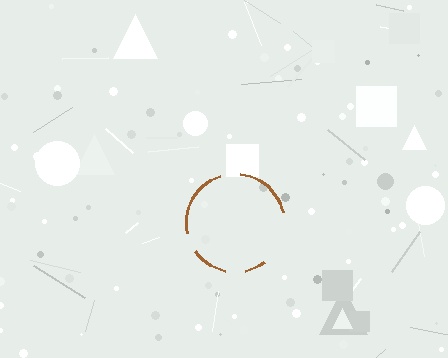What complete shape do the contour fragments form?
The contour fragments form a circle.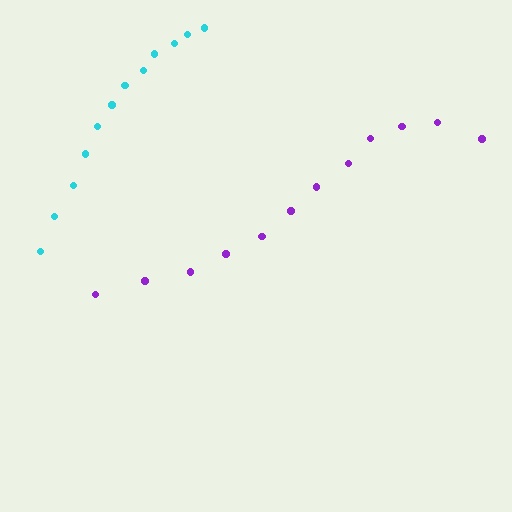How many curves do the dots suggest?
There are 2 distinct paths.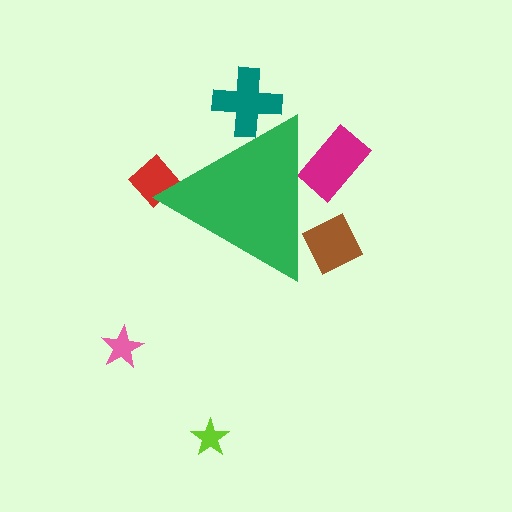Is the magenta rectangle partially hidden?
Yes, the magenta rectangle is partially hidden behind the green triangle.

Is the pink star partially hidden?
No, the pink star is fully visible.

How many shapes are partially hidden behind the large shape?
4 shapes are partially hidden.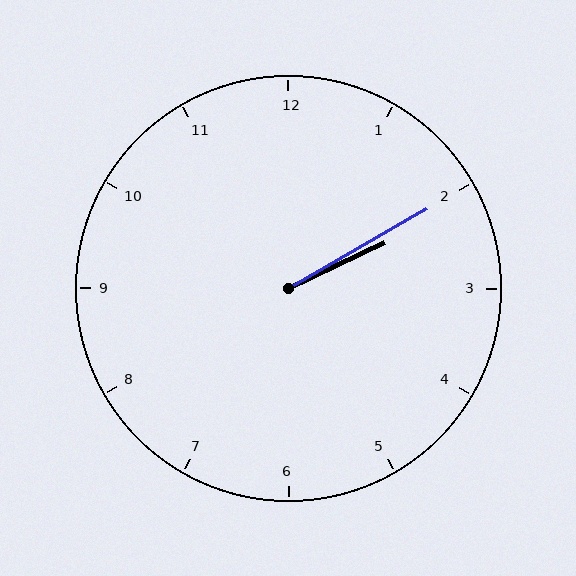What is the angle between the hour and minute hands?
Approximately 5 degrees.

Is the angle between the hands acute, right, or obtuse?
It is acute.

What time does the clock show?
2:10.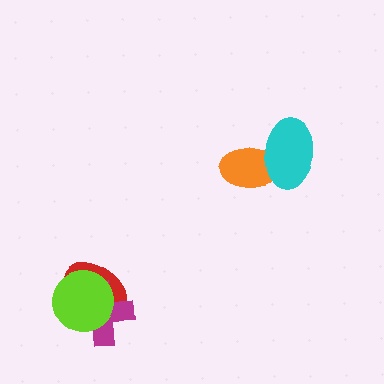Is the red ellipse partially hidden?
Yes, it is partially covered by another shape.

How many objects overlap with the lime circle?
2 objects overlap with the lime circle.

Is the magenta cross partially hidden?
Yes, it is partially covered by another shape.